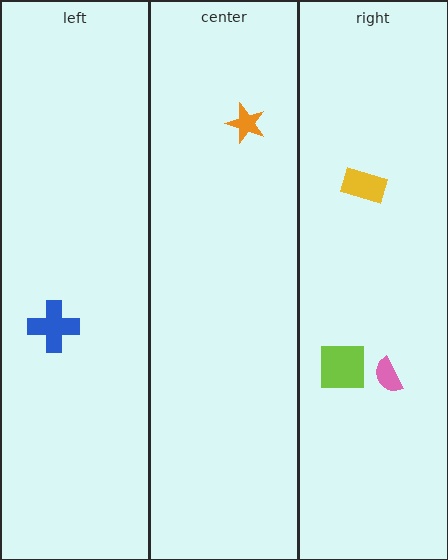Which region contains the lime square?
The right region.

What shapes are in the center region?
The orange star.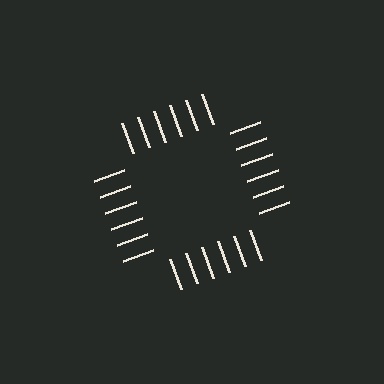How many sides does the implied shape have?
4 sides — the line-ends trace a square.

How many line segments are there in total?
24 — 6 along each of the 4 edges.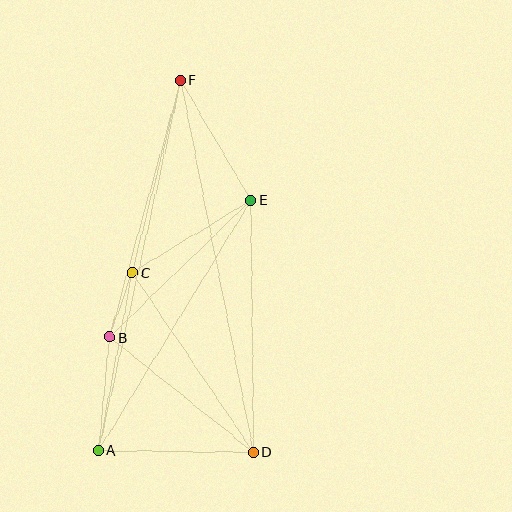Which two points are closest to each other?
Points B and C are closest to each other.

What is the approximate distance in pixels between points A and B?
The distance between A and B is approximately 114 pixels.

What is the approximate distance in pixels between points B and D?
The distance between B and D is approximately 184 pixels.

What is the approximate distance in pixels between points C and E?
The distance between C and E is approximately 140 pixels.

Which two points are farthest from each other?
Points A and F are farthest from each other.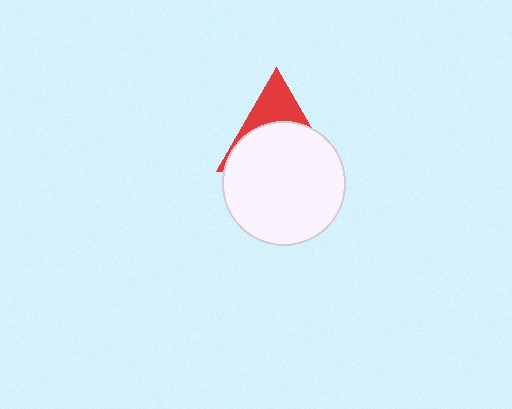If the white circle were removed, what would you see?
You would see the complete red triangle.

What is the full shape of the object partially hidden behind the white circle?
The partially hidden object is a red triangle.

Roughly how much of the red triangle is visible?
A small part of it is visible (roughly 34%).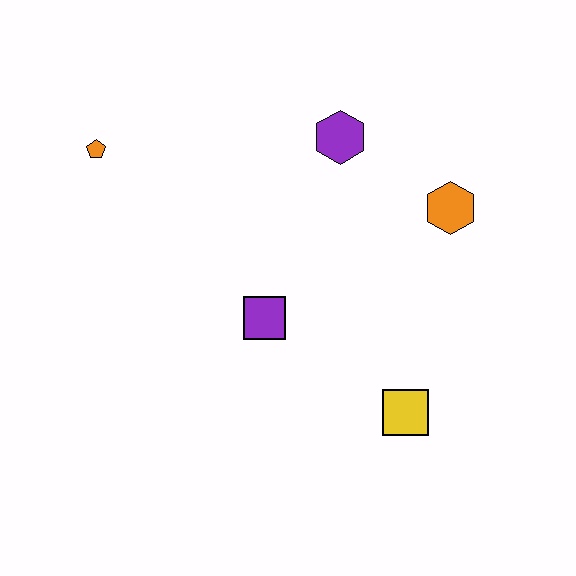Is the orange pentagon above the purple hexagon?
No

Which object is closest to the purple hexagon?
The orange hexagon is closest to the purple hexagon.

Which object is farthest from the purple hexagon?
The yellow square is farthest from the purple hexagon.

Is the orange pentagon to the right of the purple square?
No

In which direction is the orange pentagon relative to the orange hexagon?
The orange pentagon is to the left of the orange hexagon.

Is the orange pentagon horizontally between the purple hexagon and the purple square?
No